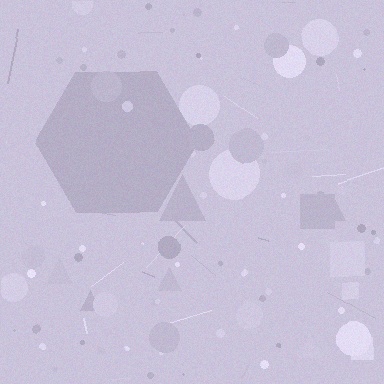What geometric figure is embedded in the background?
A hexagon is embedded in the background.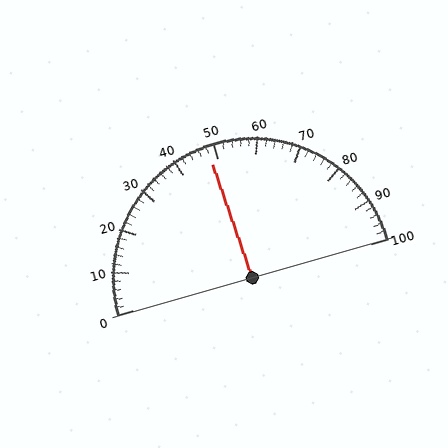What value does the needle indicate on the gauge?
The needle indicates approximately 48.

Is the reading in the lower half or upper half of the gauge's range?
The reading is in the lower half of the range (0 to 100).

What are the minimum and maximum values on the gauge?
The gauge ranges from 0 to 100.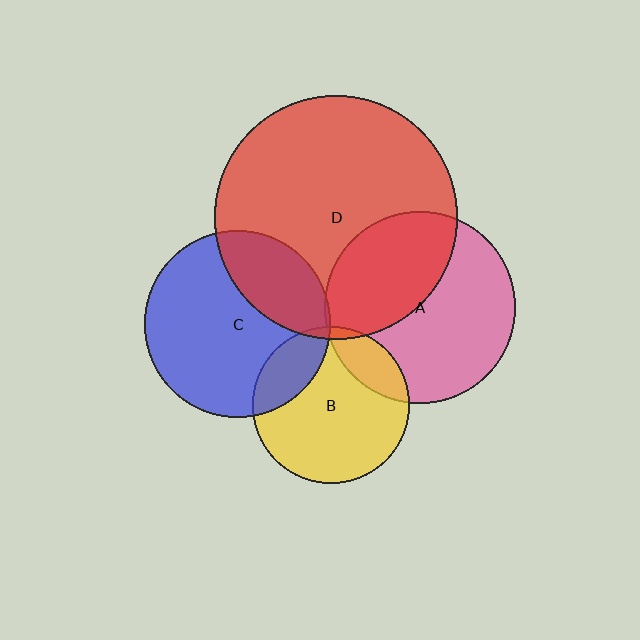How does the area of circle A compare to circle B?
Approximately 1.5 times.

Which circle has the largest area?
Circle D (red).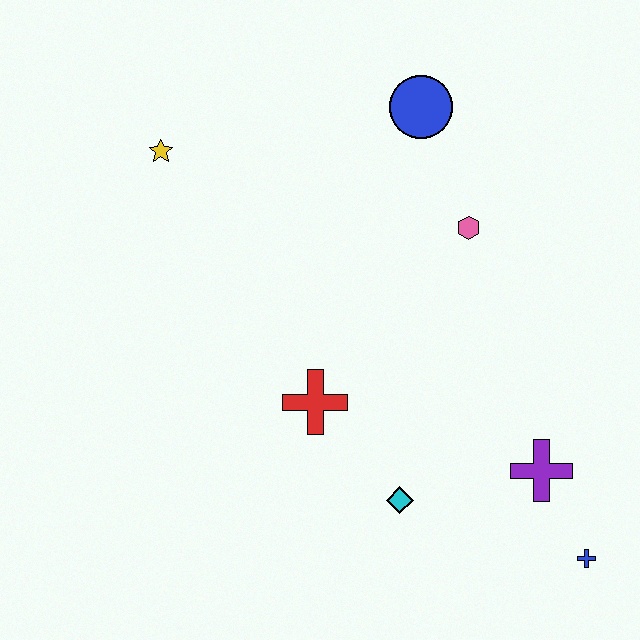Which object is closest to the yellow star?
The blue circle is closest to the yellow star.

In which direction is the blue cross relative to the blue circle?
The blue cross is below the blue circle.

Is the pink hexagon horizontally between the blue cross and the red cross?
Yes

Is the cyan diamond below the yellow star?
Yes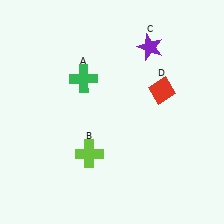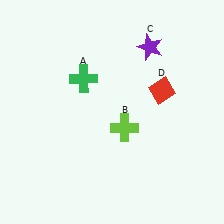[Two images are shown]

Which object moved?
The lime cross (B) moved right.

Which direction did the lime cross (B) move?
The lime cross (B) moved right.